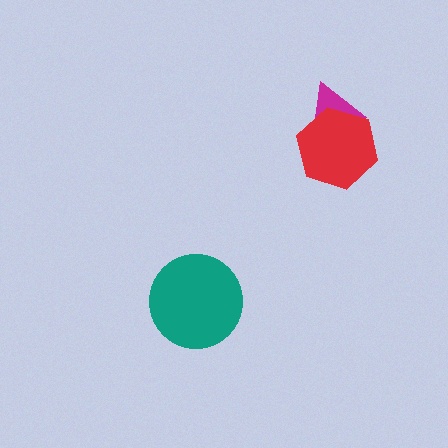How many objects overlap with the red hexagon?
1 object overlaps with the red hexagon.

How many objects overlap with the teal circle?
0 objects overlap with the teal circle.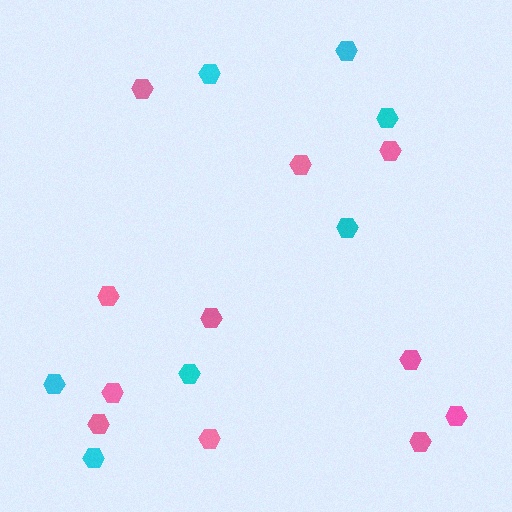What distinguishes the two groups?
There are 2 groups: one group of pink hexagons (11) and one group of cyan hexagons (7).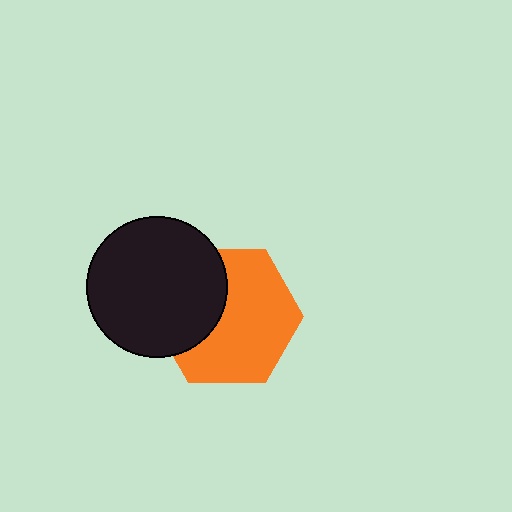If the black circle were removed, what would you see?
You would see the complete orange hexagon.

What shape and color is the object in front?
The object in front is a black circle.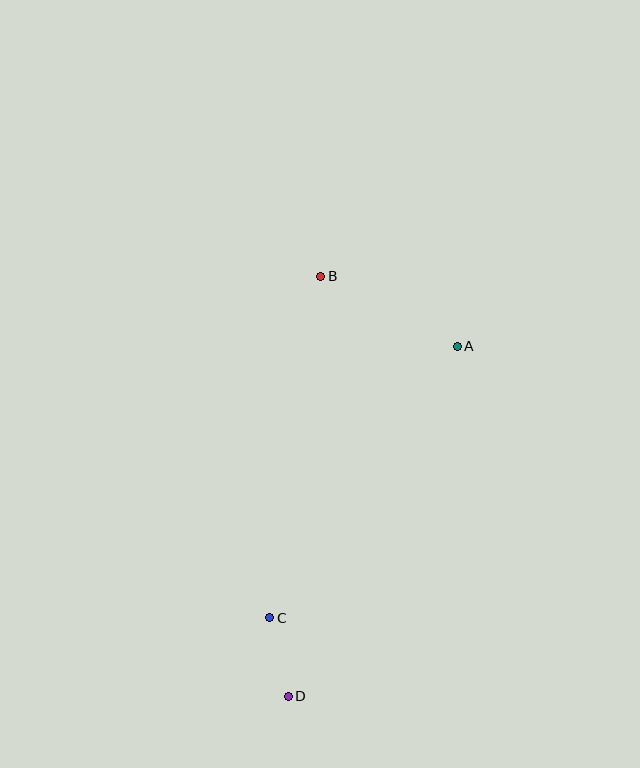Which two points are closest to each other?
Points C and D are closest to each other.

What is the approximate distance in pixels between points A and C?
The distance between A and C is approximately 330 pixels.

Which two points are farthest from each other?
Points B and D are farthest from each other.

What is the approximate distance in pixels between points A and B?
The distance between A and B is approximately 153 pixels.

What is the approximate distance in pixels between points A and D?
The distance between A and D is approximately 389 pixels.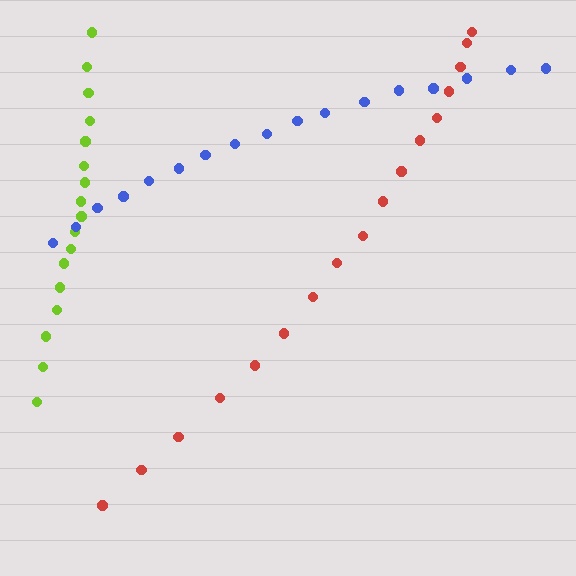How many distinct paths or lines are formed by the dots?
There are 3 distinct paths.